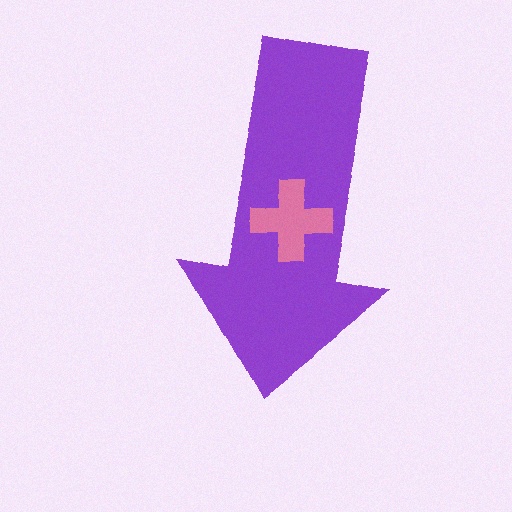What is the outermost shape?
The purple arrow.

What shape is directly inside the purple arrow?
The pink cross.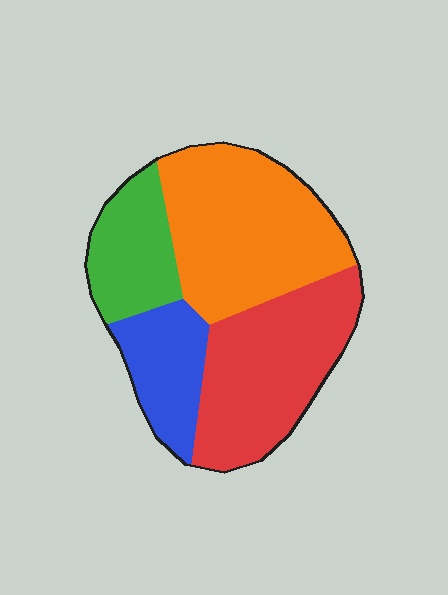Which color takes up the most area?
Orange, at roughly 35%.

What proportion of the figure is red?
Red covers 32% of the figure.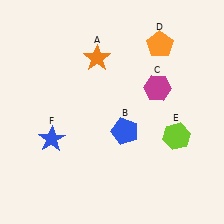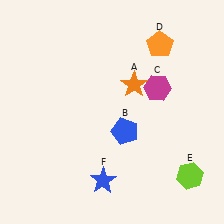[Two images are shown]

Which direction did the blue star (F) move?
The blue star (F) moved right.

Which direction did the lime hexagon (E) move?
The lime hexagon (E) moved down.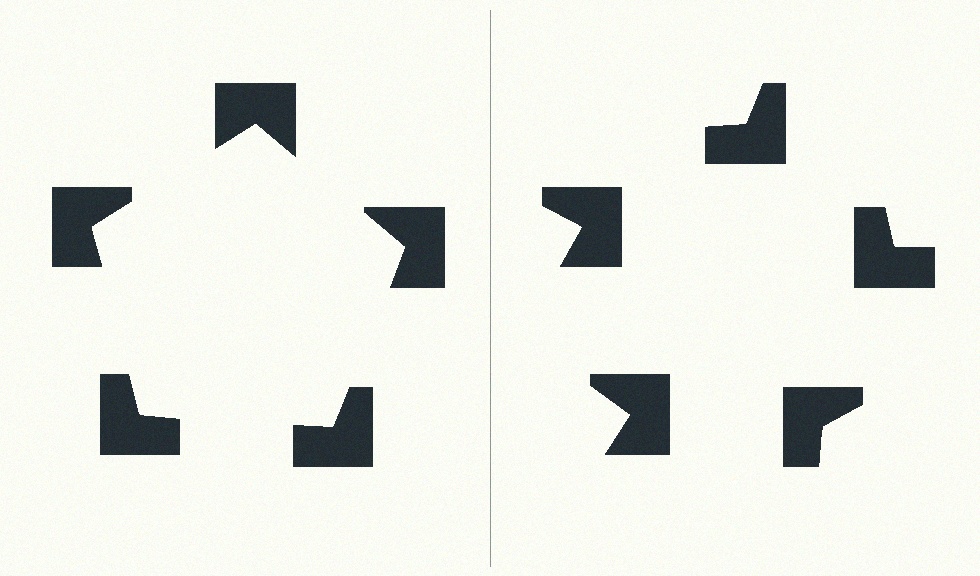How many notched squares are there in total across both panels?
10 — 5 on each side.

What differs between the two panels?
The notched squares are positioned identically on both sides; only the wedge orientations differ. On the left they align to a pentagon; on the right they are misaligned.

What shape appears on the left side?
An illusory pentagon.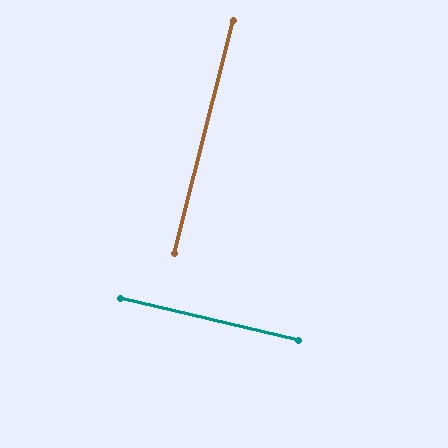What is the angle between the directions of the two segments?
Approximately 89 degrees.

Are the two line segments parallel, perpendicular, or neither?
Perpendicular — they meet at approximately 89°.